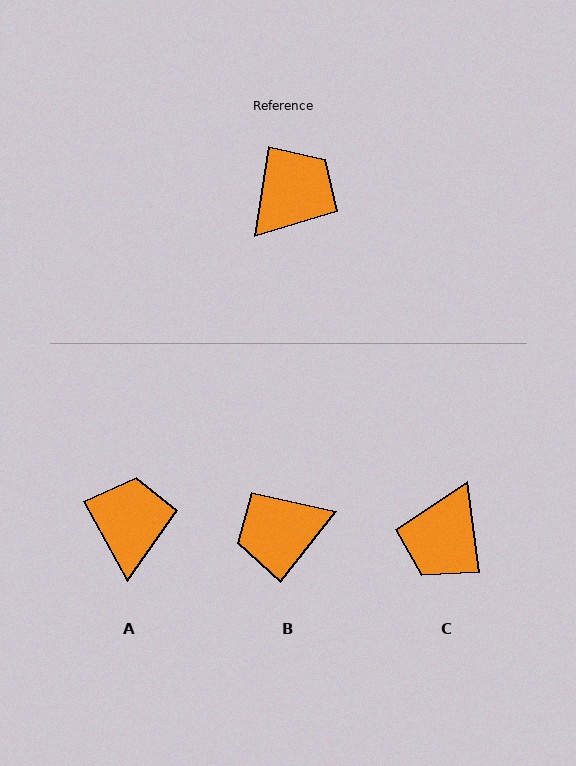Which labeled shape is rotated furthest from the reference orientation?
C, about 163 degrees away.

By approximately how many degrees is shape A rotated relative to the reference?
Approximately 39 degrees counter-clockwise.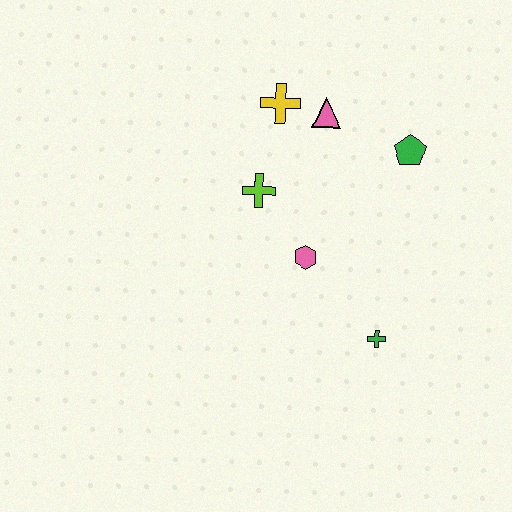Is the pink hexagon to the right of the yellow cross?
Yes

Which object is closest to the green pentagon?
The pink triangle is closest to the green pentagon.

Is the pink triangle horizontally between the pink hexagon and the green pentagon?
Yes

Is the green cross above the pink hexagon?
No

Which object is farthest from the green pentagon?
The green cross is farthest from the green pentagon.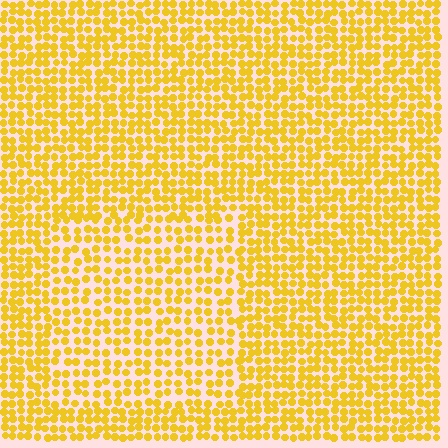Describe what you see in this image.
The image contains small yellow elements arranged at two different densities. A rectangle-shaped region is visible where the elements are less densely packed than the surrounding area.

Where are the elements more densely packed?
The elements are more densely packed outside the rectangle boundary.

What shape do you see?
I see a rectangle.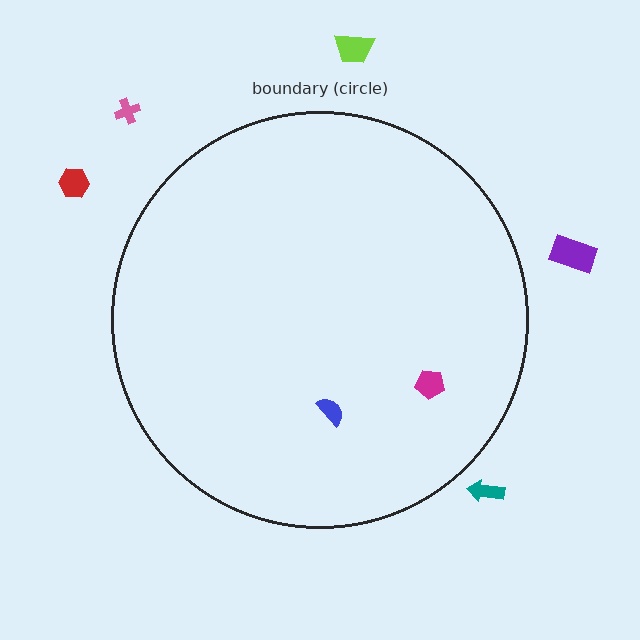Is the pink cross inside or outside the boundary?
Outside.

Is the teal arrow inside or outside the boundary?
Outside.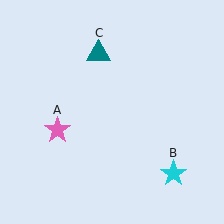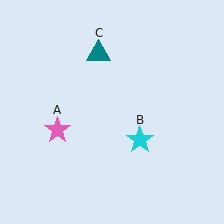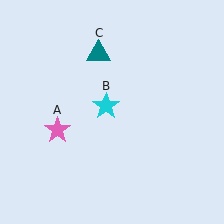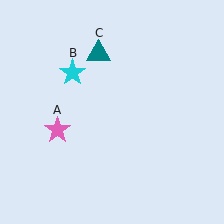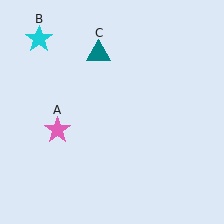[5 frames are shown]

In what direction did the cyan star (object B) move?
The cyan star (object B) moved up and to the left.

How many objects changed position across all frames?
1 object changed position: cyan star (object B).